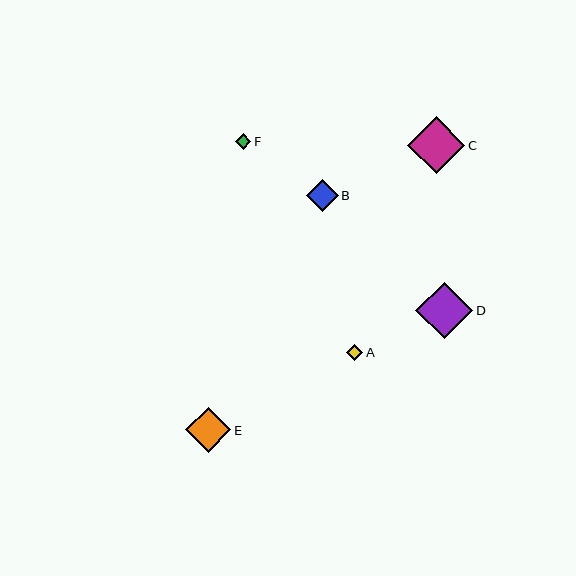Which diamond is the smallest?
Diamond F is the smallest with a size of approximately 16 pixels.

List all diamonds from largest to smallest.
From largest to smallest: C, D, E, B, A, F.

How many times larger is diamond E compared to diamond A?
Diamond E is approximately 2.9 times the size of diamond A.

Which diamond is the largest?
Diamond C is the largest with a size of approximately 57 pixels.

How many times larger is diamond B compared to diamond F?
Diamond B is approximately 2.0 times the size of diamond F.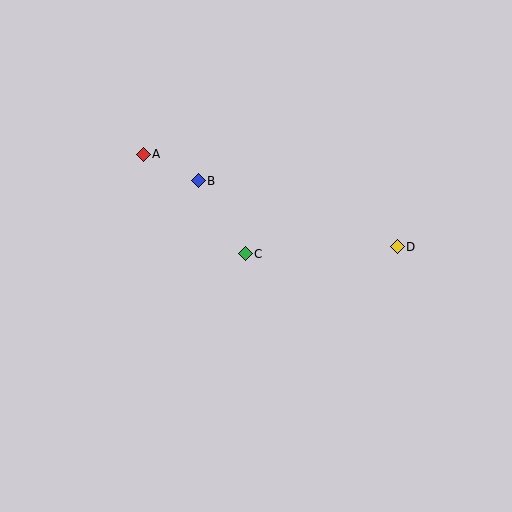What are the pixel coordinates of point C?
Point C is at (245, 254).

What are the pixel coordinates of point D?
Point D is at (397, 247).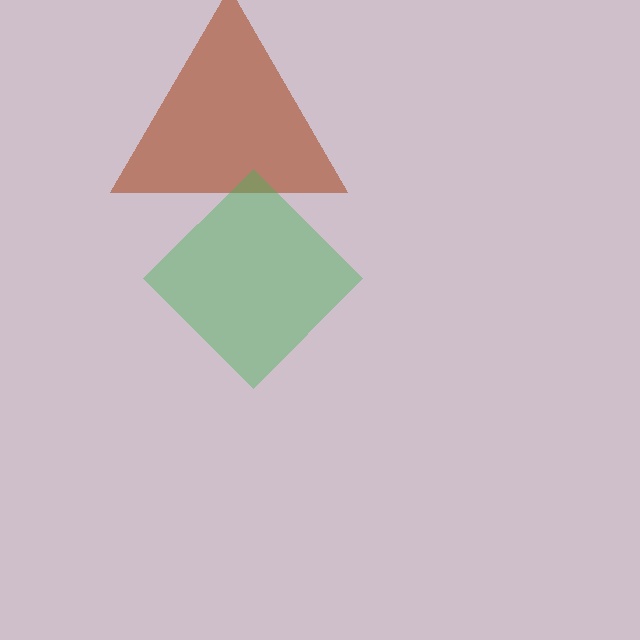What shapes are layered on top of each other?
The layered shapes are: a brown triangle, a green diamond.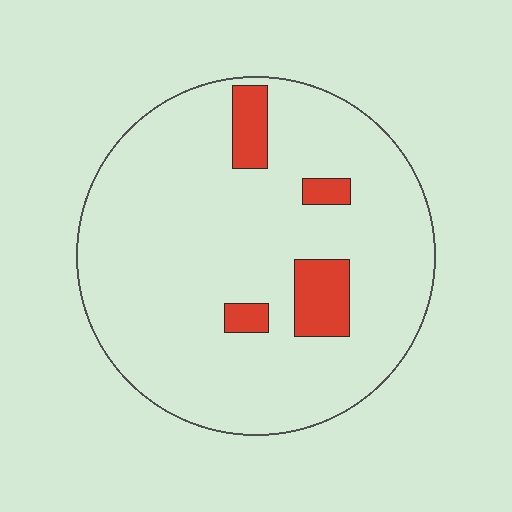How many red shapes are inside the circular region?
4.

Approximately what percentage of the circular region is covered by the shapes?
Approximately 10%.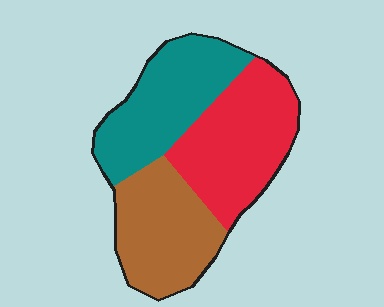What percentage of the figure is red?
Red covers roughly 35% of the figure.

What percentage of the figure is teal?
Teal takes up about one third (1/3) of the figure.